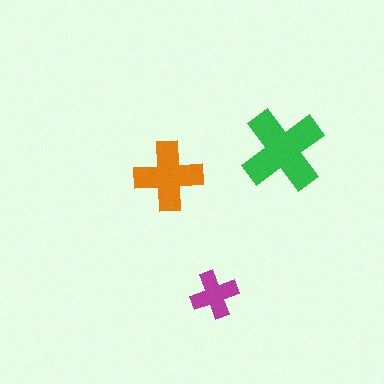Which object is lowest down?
The magenta cross is bottommost.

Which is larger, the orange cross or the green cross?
The green one.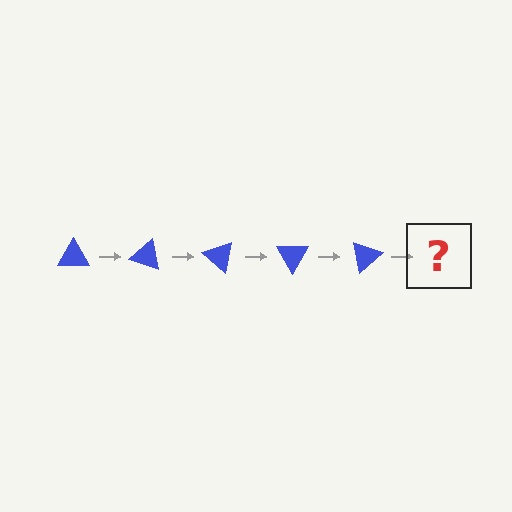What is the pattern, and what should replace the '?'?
The pattern is that the triangle rotates 20 degrees each step. The '?' should be a blue triangle rotated 100 degrees.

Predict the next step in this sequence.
The next step is a blue triangle rotated 100 degrees.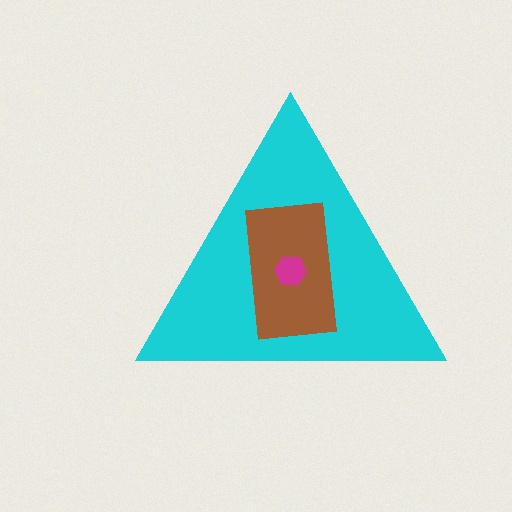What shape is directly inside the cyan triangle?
The brown rectangle.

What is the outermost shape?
The cyan triangle.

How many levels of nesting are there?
3.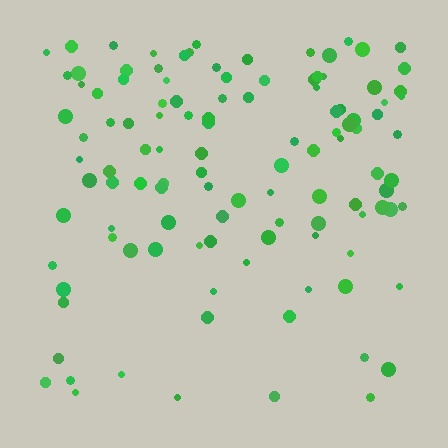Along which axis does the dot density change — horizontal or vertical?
Vertical.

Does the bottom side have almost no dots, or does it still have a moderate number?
Still a moderate number, just noticeably fewer than the top.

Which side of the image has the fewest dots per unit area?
The bottom.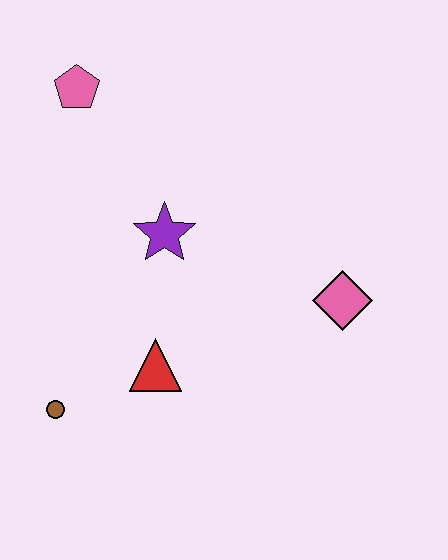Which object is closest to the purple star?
The red triangle is closest to the purple star.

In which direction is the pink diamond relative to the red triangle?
The pink diamond is to the right of the red triangle.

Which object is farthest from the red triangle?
The pink pentagon is farthest from the red triangle.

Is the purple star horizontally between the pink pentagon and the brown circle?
No